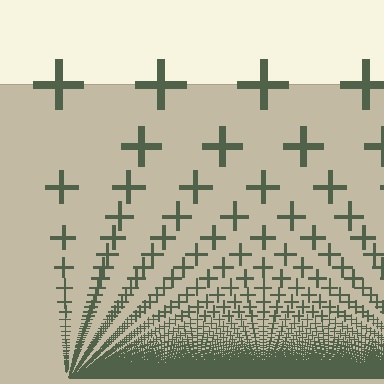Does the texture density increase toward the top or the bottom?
Density increases toward the bottom.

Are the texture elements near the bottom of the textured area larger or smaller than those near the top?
Smaller. The gradient is inverted — elements near the bottom are smaller and denser.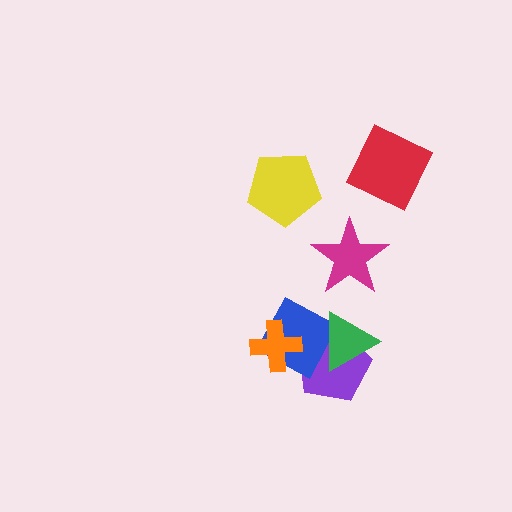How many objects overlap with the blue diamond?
3 objects overlap with the blue diamond.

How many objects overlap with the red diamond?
0 objects overlap with the red diamond.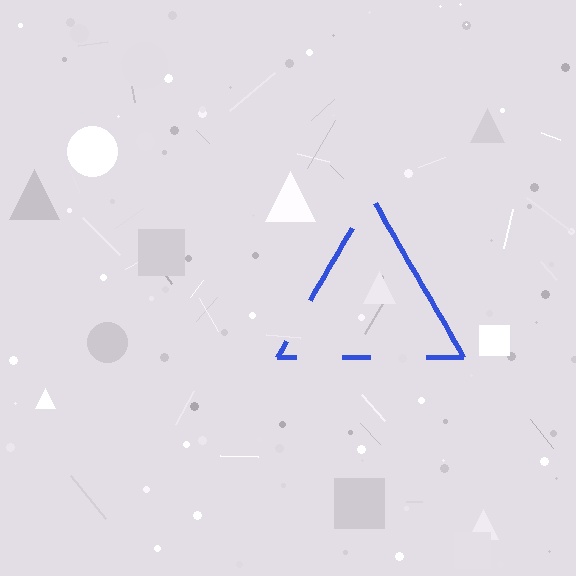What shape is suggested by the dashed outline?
The dashed outline suggests a triangle.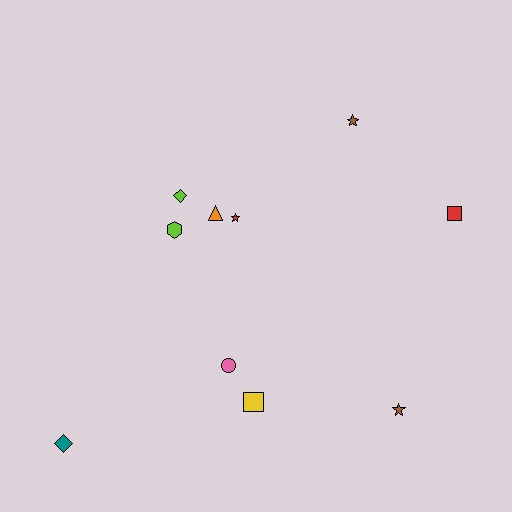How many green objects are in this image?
There are no green objects.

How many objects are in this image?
There are 10 objects.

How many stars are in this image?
There are 3 stars.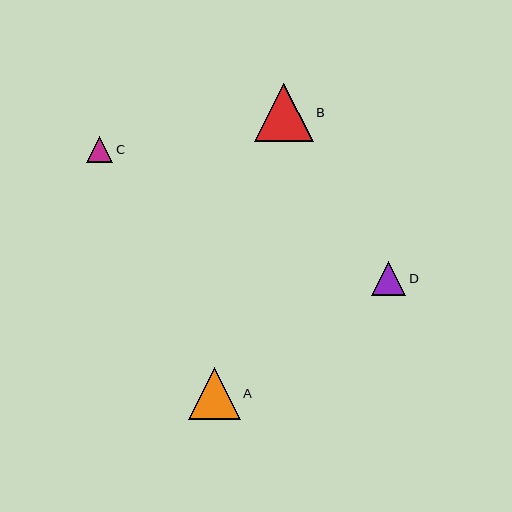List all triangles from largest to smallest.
From largest to smallest: B, A, D, C.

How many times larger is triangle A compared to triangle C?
Triangle A is approximately 2.0 times the size of triangle C.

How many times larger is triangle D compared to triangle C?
Triangle D is approximately 1.3 times the size of triangle C.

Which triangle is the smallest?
Triangle C is the smallest with a size of approximately 26 pixels.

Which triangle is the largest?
Triangle B is the largest with a size of approximately 58 pixels.